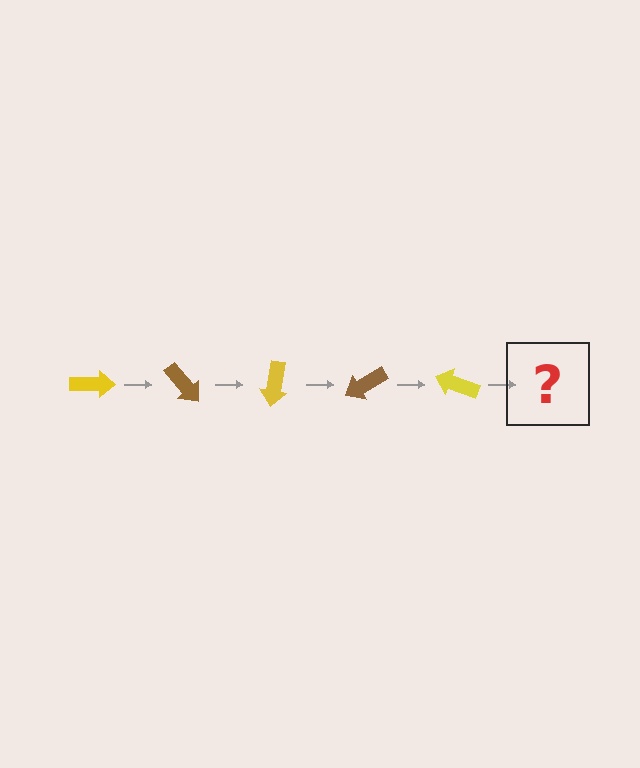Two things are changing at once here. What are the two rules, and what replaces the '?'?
The two rules are that it rotates 50 degrees each step and the color cycles through yellow and brown. The '?' should be a brown arrow, rotated 250 degrees from the start.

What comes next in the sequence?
The next element should be a brown arrow, rotated 250 degrees from the start.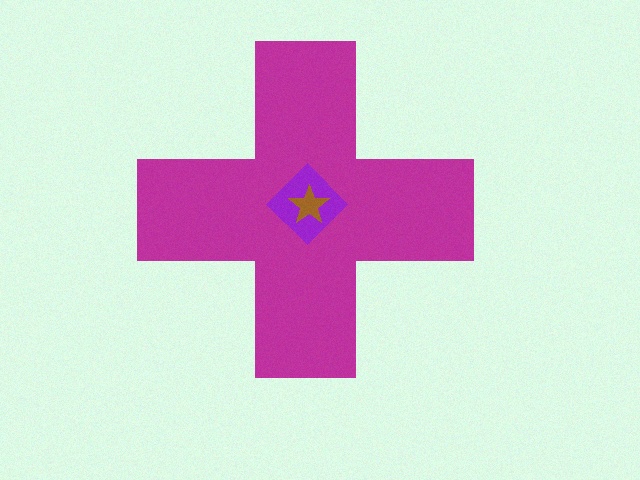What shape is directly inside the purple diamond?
The brown star.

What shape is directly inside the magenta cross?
The purple diamond.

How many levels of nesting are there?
3.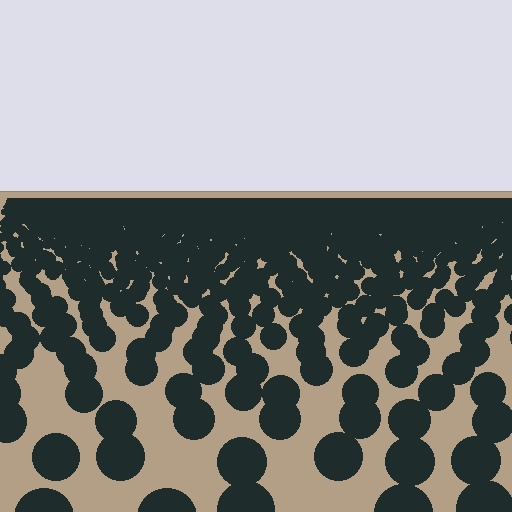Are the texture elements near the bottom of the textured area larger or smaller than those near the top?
Larger. Near the bottom, elements are closer to the viewer and appear at a bigger on-screen size.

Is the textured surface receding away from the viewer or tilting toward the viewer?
The surface is receding away from the viewer. Texture elements get smaller and denser toward the top.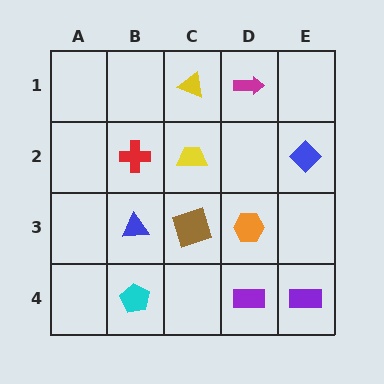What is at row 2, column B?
A red cross.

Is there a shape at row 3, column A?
No, that cell is empty.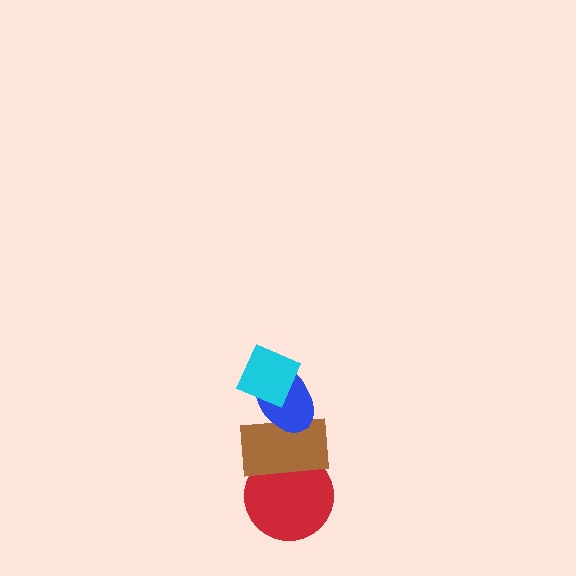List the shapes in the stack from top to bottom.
From top to bottom: the cyan diamond, the blue ellipse, the brown rectangle, the red circle.